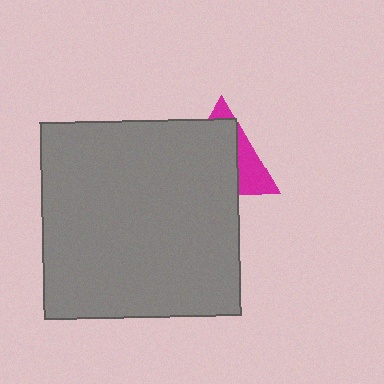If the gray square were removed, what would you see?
You would see the complete magenta triangle.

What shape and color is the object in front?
The object in front is a gray square.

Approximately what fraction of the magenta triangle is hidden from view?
Roughly 68% of the magenta triangle is hidden behind the gray square.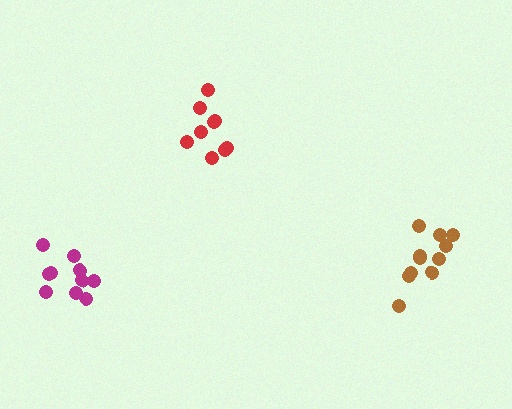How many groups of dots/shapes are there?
There are 3 groups.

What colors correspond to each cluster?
The clusters are colored: brown, red, magenta.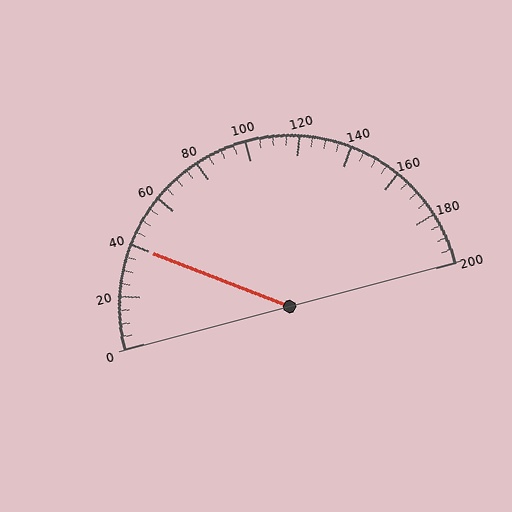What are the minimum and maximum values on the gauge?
The gauge ranges from 0 to 200.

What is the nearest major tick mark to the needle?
The nearest major tick mark is 40.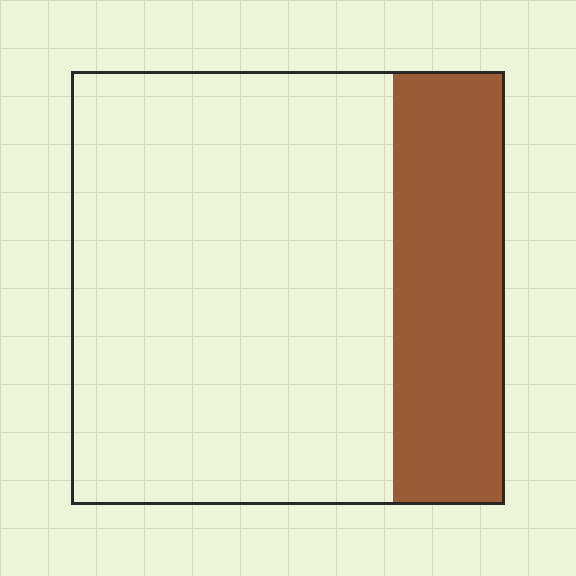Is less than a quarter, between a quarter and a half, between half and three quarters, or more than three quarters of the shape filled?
Between a quarter and a half.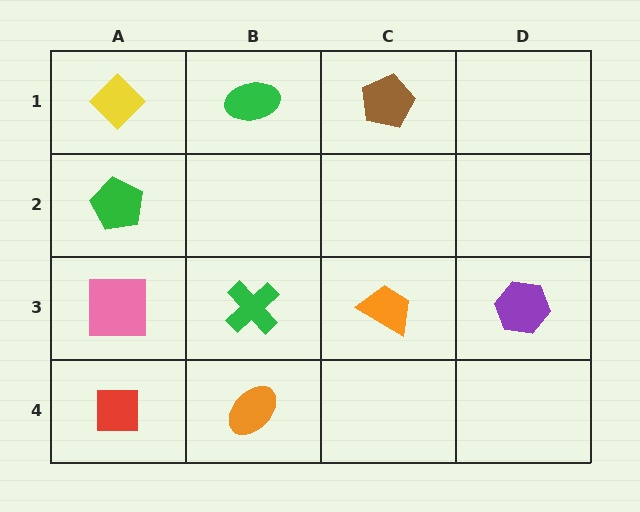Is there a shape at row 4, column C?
No, that cell is empty.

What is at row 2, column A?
A green pentagon.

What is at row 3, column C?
An orange trapezoid.